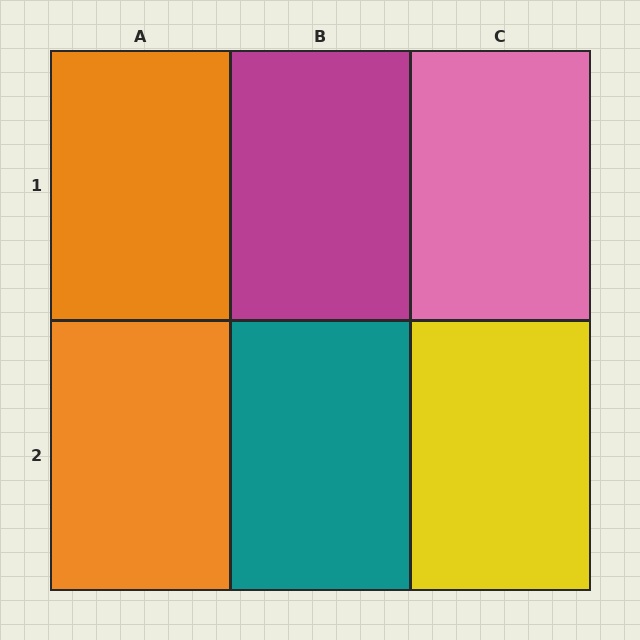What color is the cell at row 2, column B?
Teal.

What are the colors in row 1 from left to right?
Orange, magenta, pink.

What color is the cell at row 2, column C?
Yellow.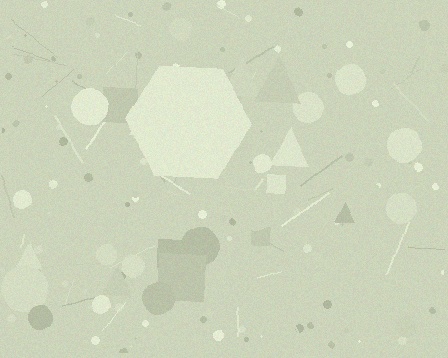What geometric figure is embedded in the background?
A hexagon is embedded in the background.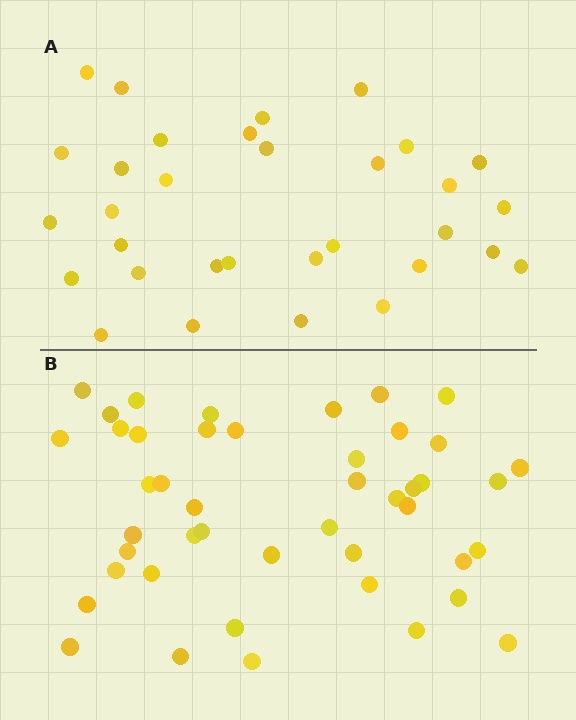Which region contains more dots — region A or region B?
Region B (the bottom region) has more dots.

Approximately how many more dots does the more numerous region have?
Region B has approximately 15 more dots than region A.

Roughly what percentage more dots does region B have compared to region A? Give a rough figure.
About 40% more.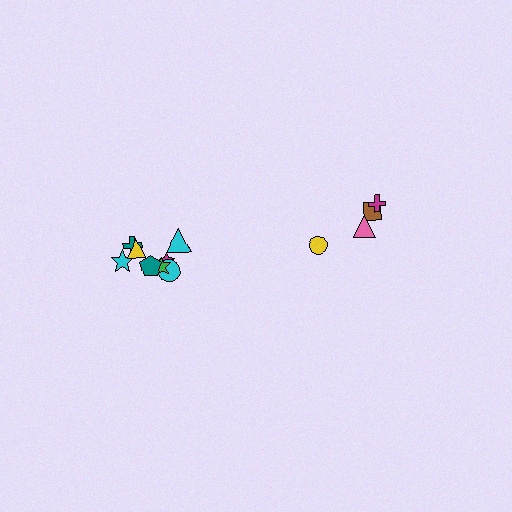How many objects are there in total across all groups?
There are 12 objects.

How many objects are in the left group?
There are 8 objects.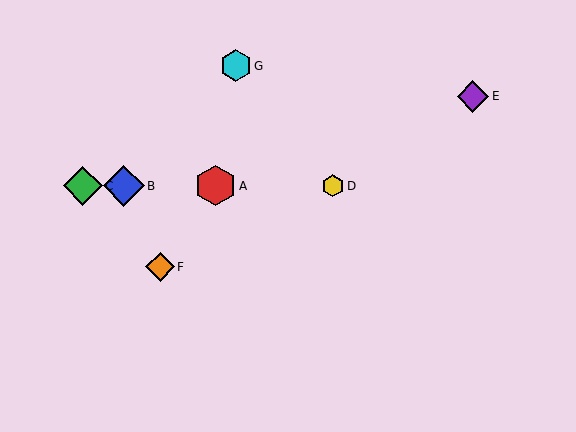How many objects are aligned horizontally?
4 objects (A, B, C, D) are aligned horizontally.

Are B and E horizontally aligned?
No, B is at y≈186 and E is at y≈96.